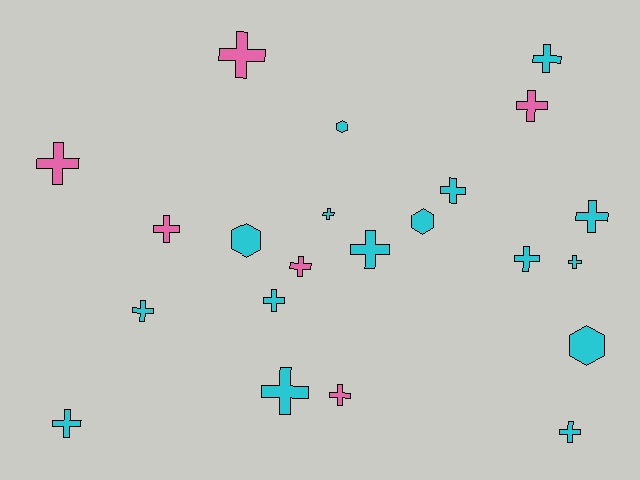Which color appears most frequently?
Cyan, with 16 objects.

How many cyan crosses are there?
There are 12 cyan crosses.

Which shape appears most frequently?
Cross, with 18 objects.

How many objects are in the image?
There are 22 objects.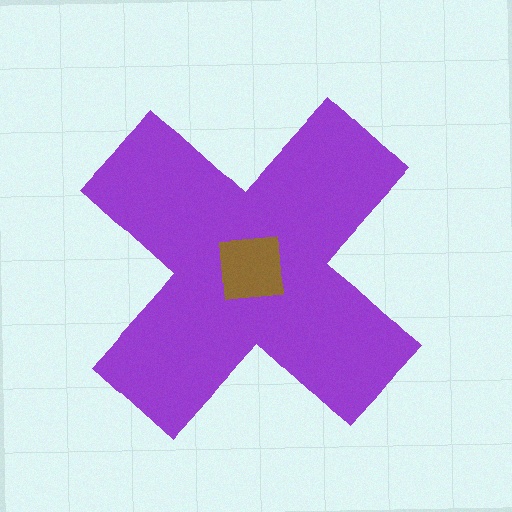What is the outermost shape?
The purple cross.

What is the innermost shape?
The brown square.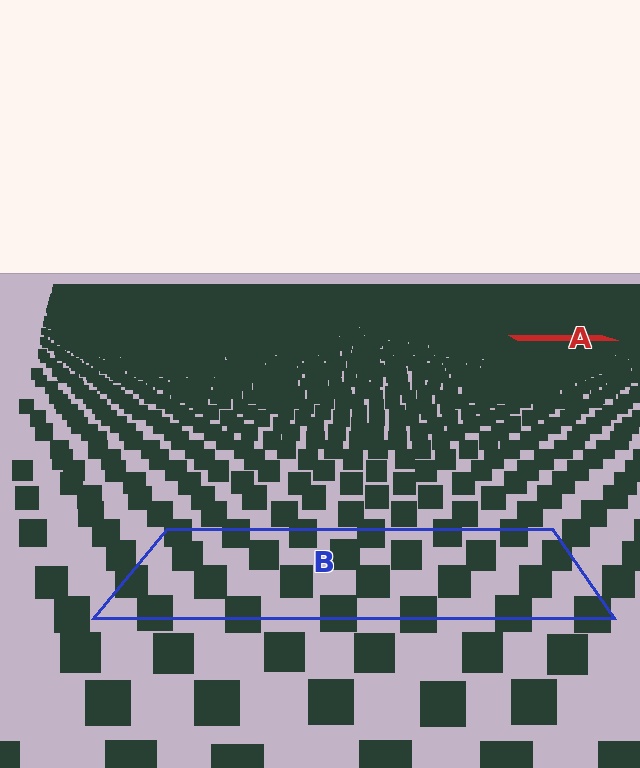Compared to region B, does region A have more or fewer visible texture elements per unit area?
Region A has more texture elements per unit area — they are packed more densely because it is farther away.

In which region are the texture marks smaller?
The texture marks are smaller in region A, because it is farther away.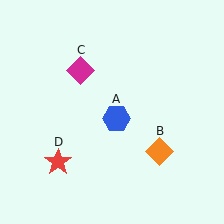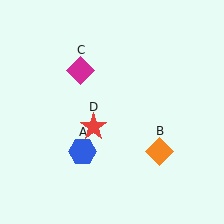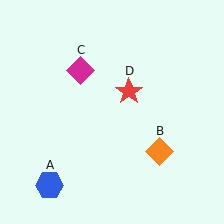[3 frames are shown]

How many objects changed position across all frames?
2 objects changed position: blue hexagon (object A), red star (object D).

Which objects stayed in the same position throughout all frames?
Orange diamond (object B) and magenta diamond (object C) remained stationary.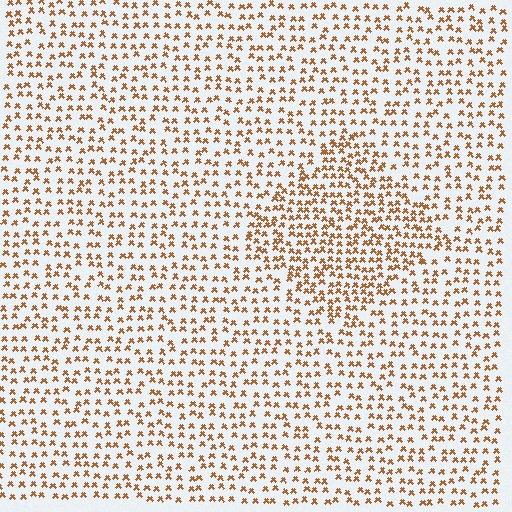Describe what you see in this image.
The image contains small brown elements arranged at two different densities. A diamond-shaped region is visible where the elements are more densely packed than the surrounding area.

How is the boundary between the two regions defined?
The boundary is defined by a change in element density (approximately 1.6x ratio). All elements are the same color, size, and shape.